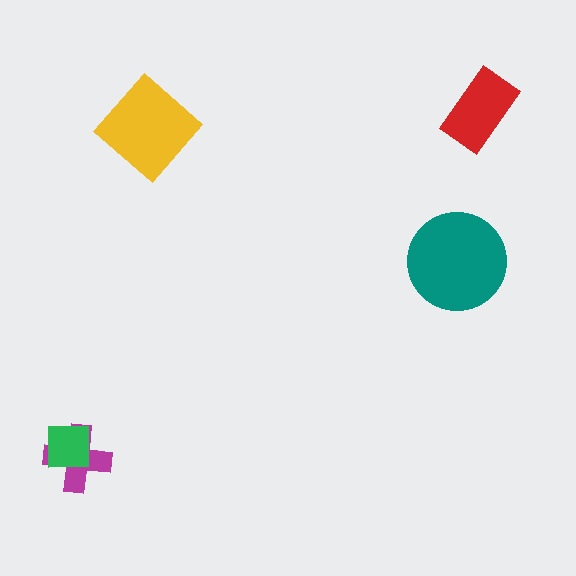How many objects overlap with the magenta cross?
1 object overlaps with the magenta cross.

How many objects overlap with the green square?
1 object overlaps with the green square.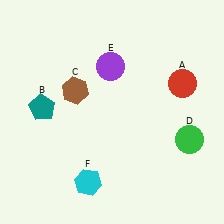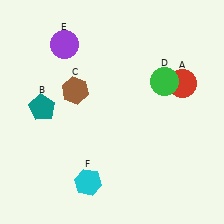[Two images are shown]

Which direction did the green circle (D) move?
The green circle (D) moved up.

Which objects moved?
The objects that moved are: the green circle (D), the purple circle (E).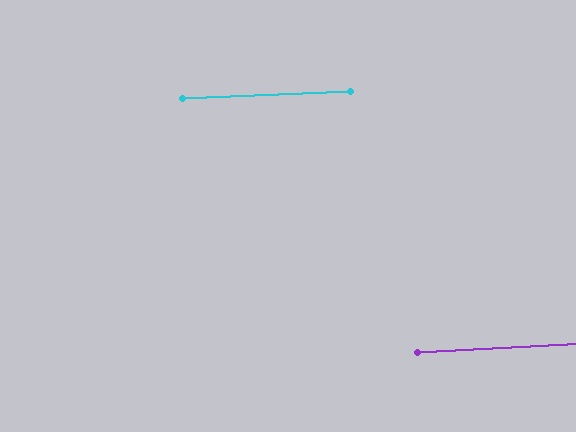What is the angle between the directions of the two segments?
Approximately 1 degree.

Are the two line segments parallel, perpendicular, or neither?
Parallel — their directions differ by only 1.2°.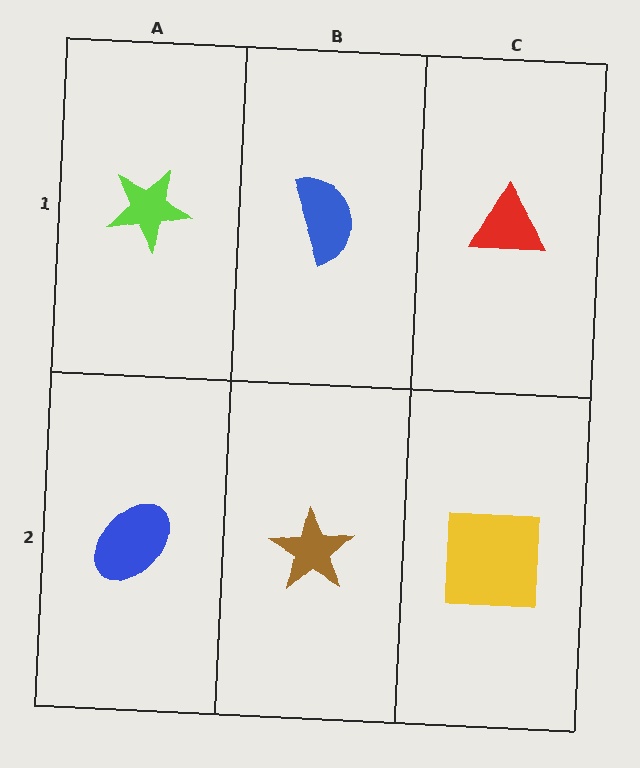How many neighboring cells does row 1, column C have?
2.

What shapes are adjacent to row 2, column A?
A lime star (row 1, column A), a brown star (row 2, column B).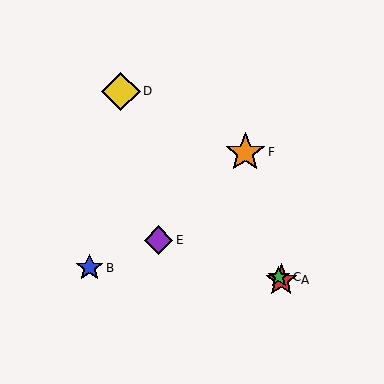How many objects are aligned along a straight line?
3 objects (A, C, D) are aligned along a straight line.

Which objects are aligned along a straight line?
Objects A, C, D are aligned along a straight line.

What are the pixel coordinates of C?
Object C is at (279, 277).